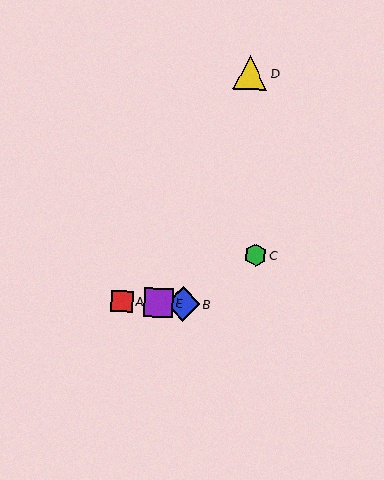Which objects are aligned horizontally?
Objects A, B, E are aligned horizontally.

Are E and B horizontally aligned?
Yes, both are at y≈303.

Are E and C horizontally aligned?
No, E is at y≈303 and C is at y≈255.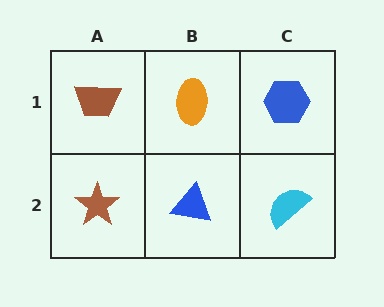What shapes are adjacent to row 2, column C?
A blue hexagon (row 1, column C), a blue triangle (row 2, column B).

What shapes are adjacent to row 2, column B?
An orange ellipse (row 1, column B), a brown star (row 2, column A), a cyan semicircle (row 2, column C).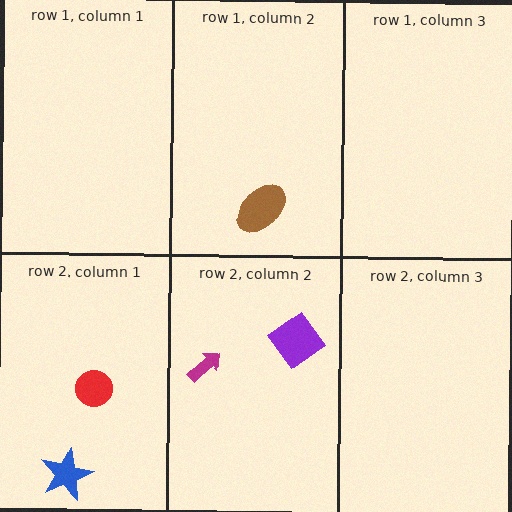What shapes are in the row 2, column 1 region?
The blue star, the red circle.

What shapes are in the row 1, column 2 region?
The brown ellipse.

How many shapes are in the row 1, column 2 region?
1.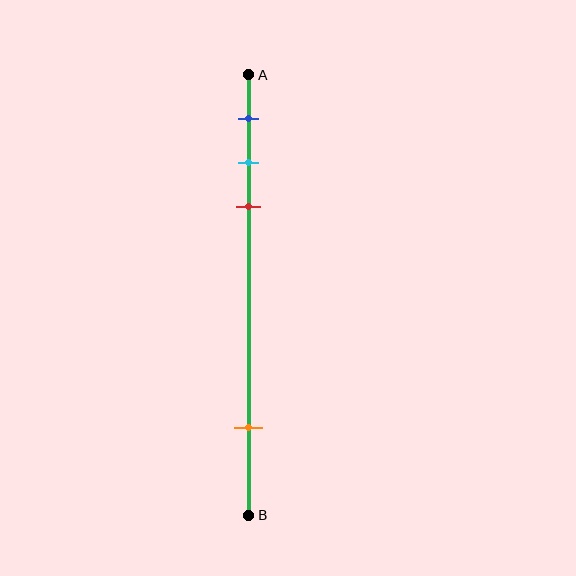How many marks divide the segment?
There are 4 marks dividing the segment.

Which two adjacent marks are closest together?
The cyan and red marks are the closest adjacent pair.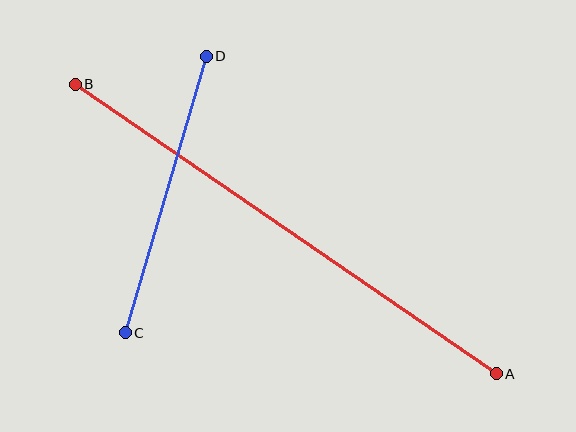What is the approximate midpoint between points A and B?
The midpoint is at approximately (286, 229) pixels.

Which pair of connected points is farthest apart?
Points A and B are farthest apart.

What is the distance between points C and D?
The distance is approximately 288 pixels.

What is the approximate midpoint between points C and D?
The midpoint is at approximately (166, 194) pixels.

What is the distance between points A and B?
The distance is approximately 511 pixels.